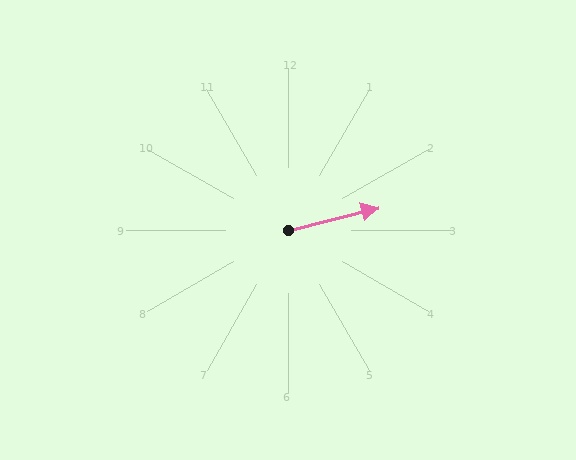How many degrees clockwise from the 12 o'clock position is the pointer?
Approximately 76 degrees.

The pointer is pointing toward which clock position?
Roughly 3 o'clock.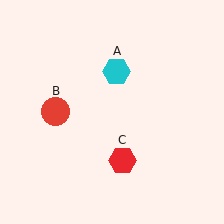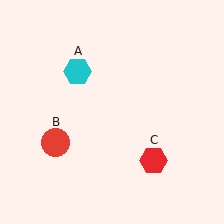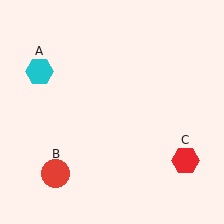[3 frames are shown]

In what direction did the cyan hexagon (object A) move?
The cyan hexagon (object A) moved left.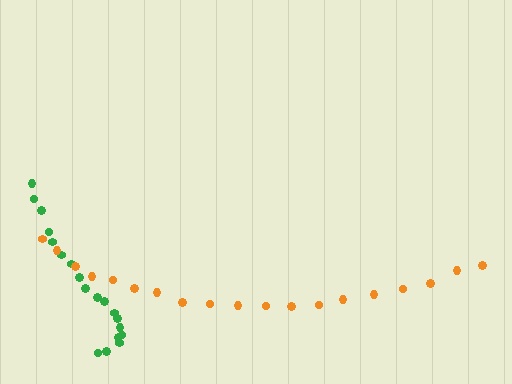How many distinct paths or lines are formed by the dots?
There are 2 distinct paths.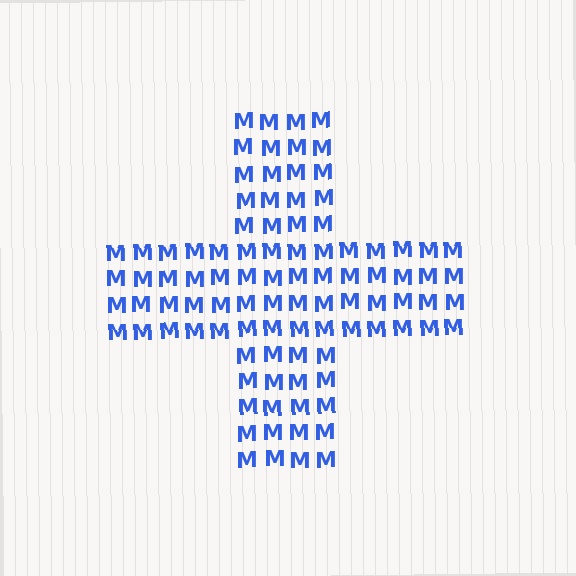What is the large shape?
The large shape is a cross.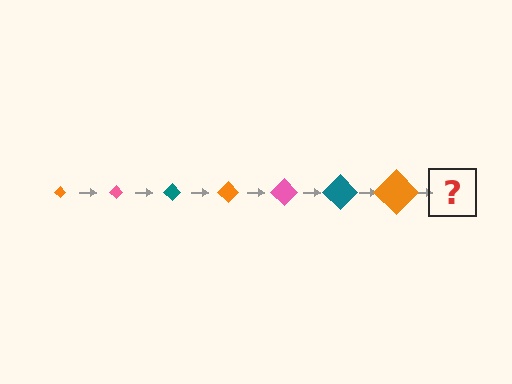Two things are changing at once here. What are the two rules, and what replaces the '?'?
The two rules are that the diamond grows larger each step and the color cycles through orange, pink, and teal. The '?' should be a pink diamond, larger than the previous one.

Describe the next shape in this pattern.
It should be a pink diamond, larger than the previous one.